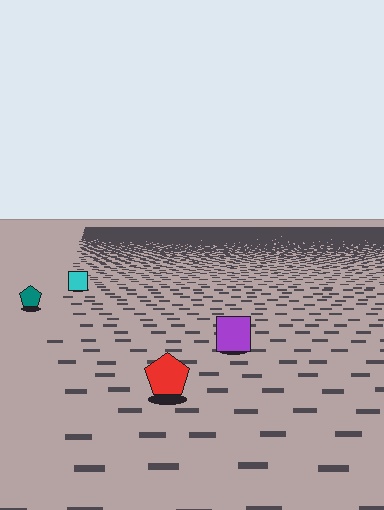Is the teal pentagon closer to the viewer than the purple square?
No. The purple square is closer — you can tell from the texture gradient: the ground texture is coarser near it.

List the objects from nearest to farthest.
From nearest to farthest: the red pentagon, the purple square, the teal pentagon, the cyan square.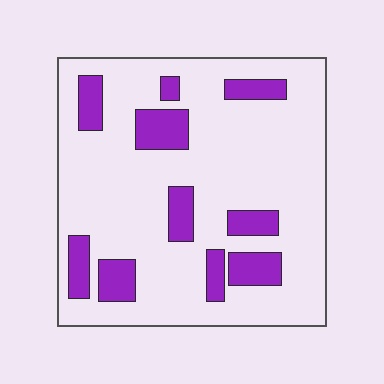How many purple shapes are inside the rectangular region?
10.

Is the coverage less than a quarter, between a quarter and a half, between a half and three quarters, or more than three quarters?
Less than a quarter.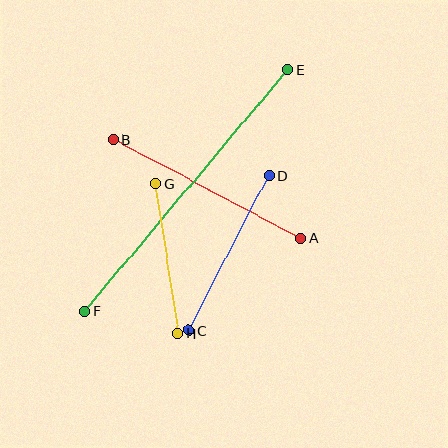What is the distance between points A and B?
The distance is approximately 212 pixels.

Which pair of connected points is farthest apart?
Points E and F are farthest apart.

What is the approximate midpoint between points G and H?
The midpoint is at approximately (167, 259) pixels.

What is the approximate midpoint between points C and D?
The midpoint is at approximately (229, 253) pixels.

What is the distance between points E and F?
The distance is approximately 316 pixels.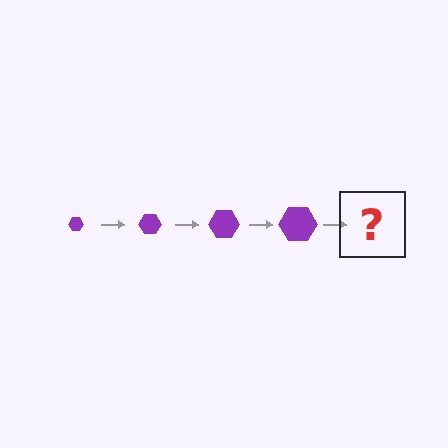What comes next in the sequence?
The next element should be a purple hexagon, larger than the previous one.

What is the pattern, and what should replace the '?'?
The pattern is that the hexagon gets progressively larger each step. The '?' should be a purple hexagon, larger than the previous one.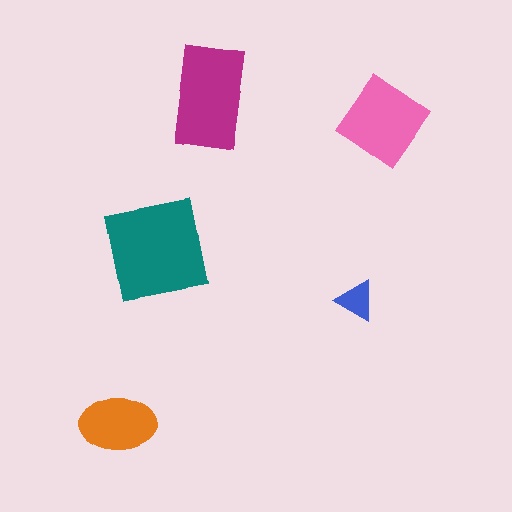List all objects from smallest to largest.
The blue triangle, the orange ellipse, the pink diamond, the magenta rectangle, the teal square.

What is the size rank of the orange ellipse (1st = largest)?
4th.